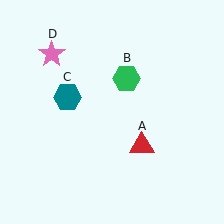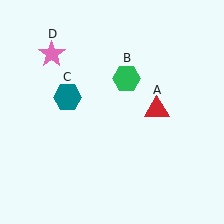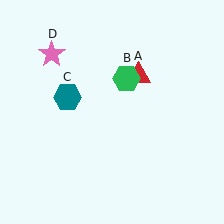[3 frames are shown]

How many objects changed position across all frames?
1 object changed position: red triangle (object A).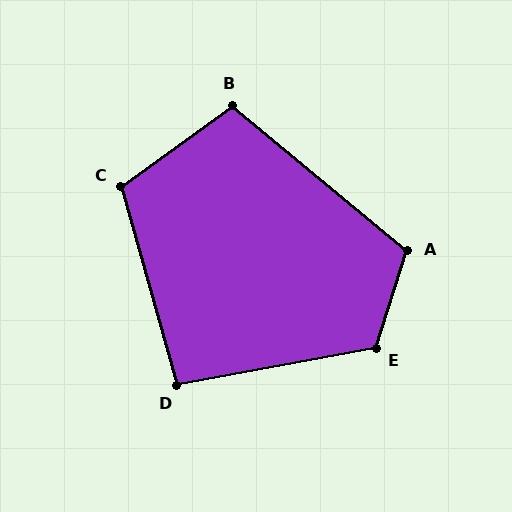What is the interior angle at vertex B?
Approximately 105 degrees (obtuse).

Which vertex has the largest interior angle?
E, at approximately 118 degrees.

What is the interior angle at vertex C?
Approximately 110 degrees (obtuse).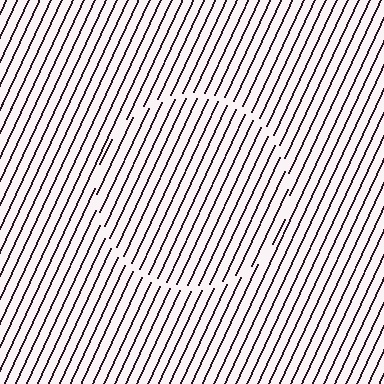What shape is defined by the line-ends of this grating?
An illusory circle. The interior of the shape contains the same grating, shifted by half a period — the contour is defined by the phase discontinuity where line-ends from the inner and outer gratings abut.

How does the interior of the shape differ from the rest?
The interior of the shape contains the same grating, shifted by half a period — the contour is defined by the phase discontinuity where line-ends from the inner and outer gratings abut.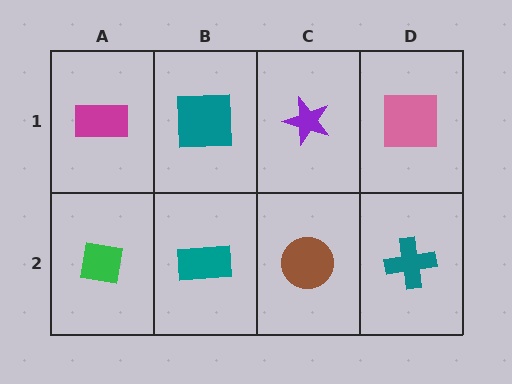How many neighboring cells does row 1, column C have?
3.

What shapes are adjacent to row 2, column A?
A magenta rectangle (row 1, column A), a teal rectangle (row 2, column B).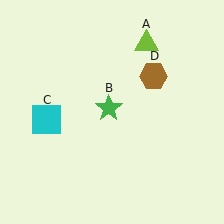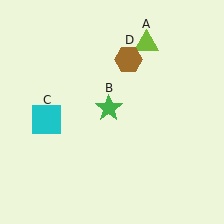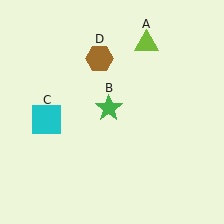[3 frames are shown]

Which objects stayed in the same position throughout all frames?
Lime triangle (object A) and green star (object B) and cyan square (object C) remained stationary.